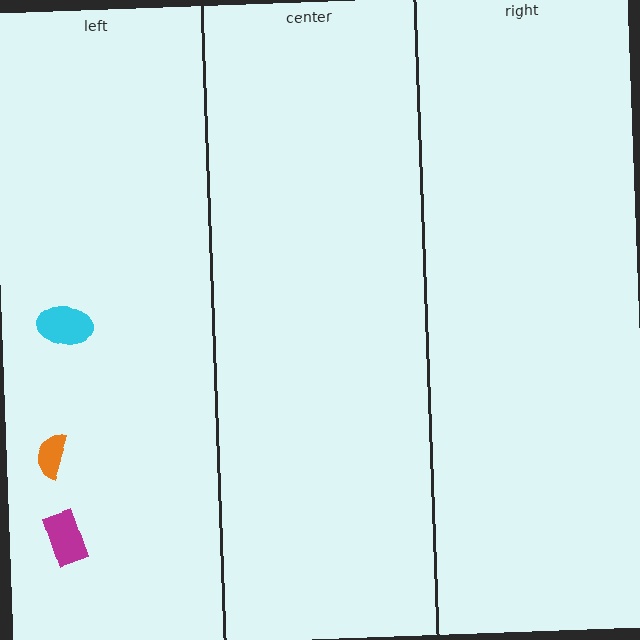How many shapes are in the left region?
3.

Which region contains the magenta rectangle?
The left region.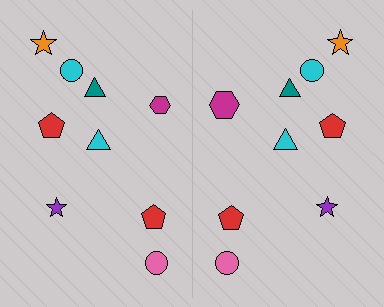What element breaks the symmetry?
The magenta hexagon on the right side has a different size than its mirror counterpart.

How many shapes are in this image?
There are 18 shapes in this image.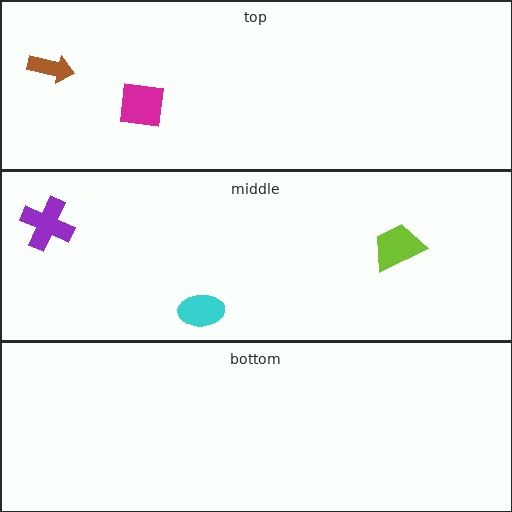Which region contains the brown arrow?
The top region.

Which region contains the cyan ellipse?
The middle region.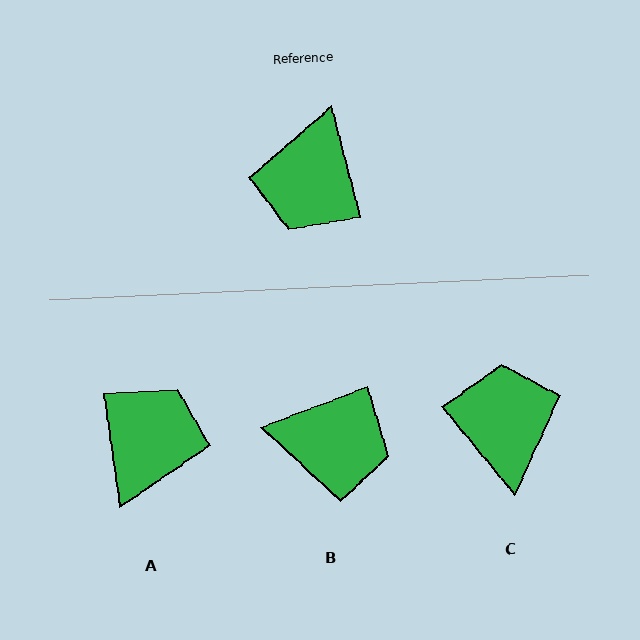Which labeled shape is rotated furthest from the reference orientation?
A, about 174 degrees away.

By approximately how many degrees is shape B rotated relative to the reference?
Approximately 96 degrees counter-clockwise.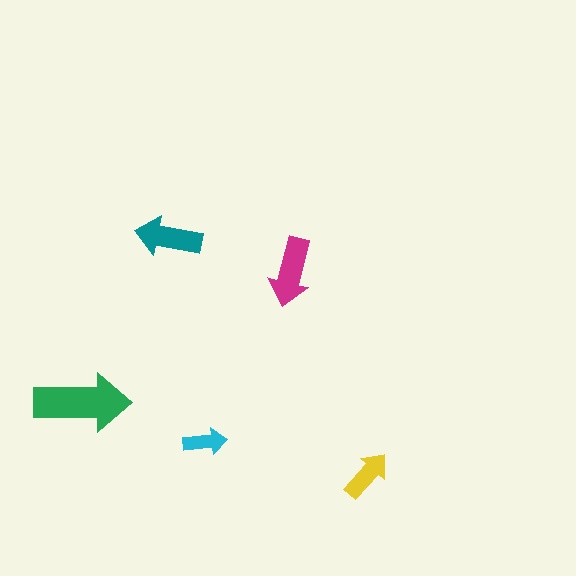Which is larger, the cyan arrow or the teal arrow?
The teal one.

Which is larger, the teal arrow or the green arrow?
The green one.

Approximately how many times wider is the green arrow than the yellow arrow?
About 2 times wider.